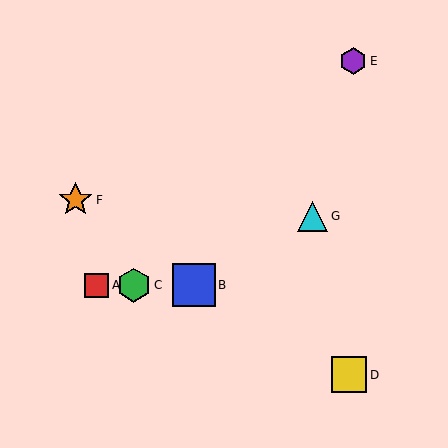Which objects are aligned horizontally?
Objects A, B, C are aligned horizontally.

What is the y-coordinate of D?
Object D is at y≈375.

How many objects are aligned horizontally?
3 objects (A, B, C) are aligned horizontally.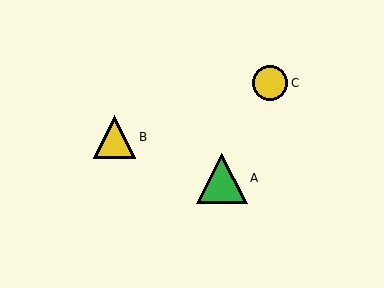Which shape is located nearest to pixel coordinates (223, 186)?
The green triangle (labeled A) at (222, 178) is nearest to that location.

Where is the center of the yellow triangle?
The center of the yellow triangle is at (114, 137).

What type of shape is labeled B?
Shape B is a yellow triangle.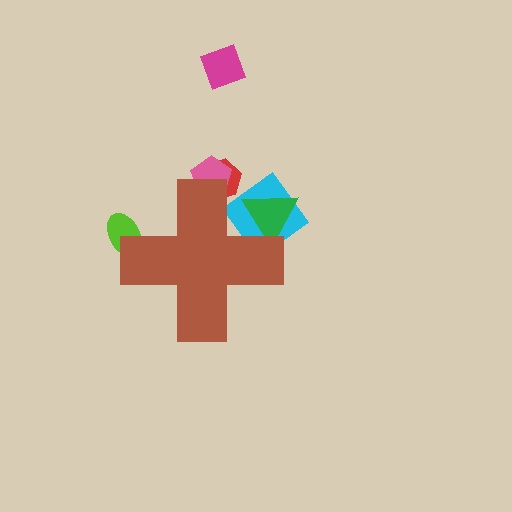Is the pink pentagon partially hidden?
Yes, the pink pentagon is partially hidden behind the brown cross.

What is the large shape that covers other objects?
A brown cross.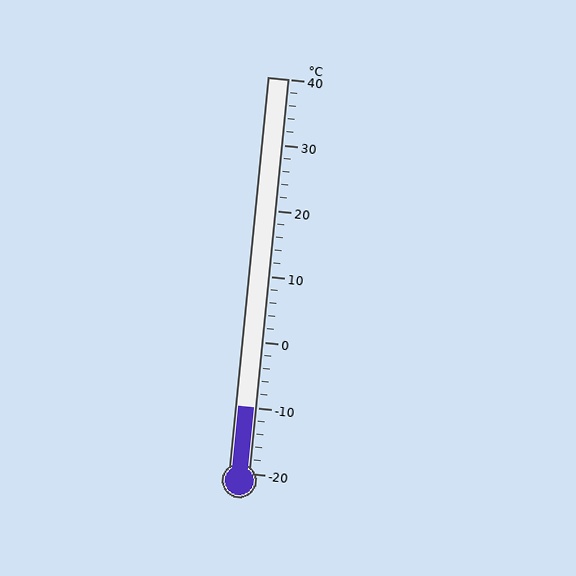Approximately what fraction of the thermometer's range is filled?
The thermometer is filled to approximately 15% of its range.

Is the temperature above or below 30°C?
The temperature is below 30°C.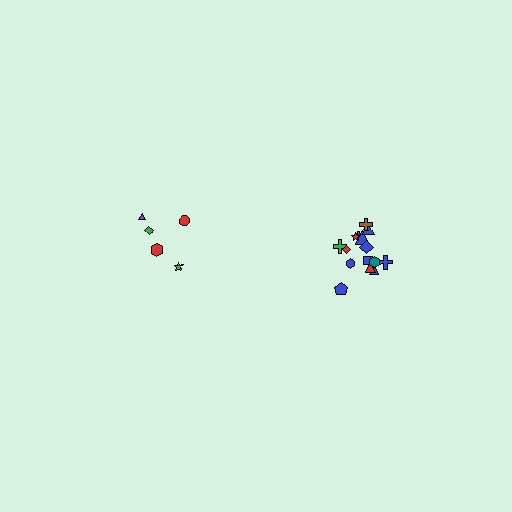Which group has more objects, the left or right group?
The right group.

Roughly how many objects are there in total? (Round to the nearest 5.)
Roughly 20 objects in total.